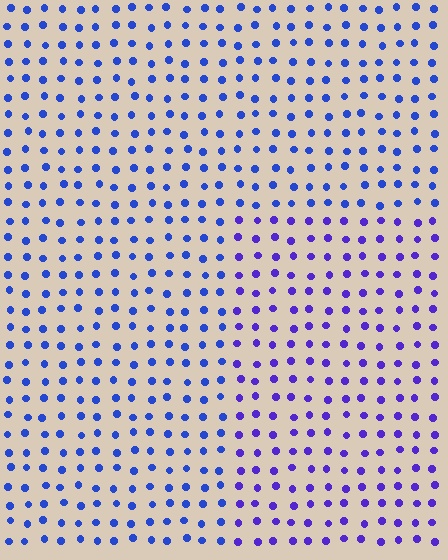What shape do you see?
I see a rectangle.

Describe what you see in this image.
The image is filled with small blue elements in a uniform arrangement. A rectangle-shaped region is visible where the elements are tinted to a slightly different hue, forming a subtle color boundary.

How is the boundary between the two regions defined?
The boundary is defined purely by a slight shift in hue (about 28 degrees). Spacing, size, and orientation are identical on both sides.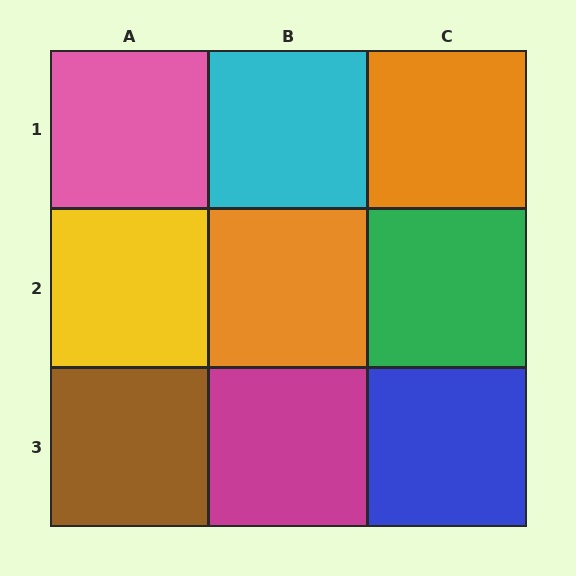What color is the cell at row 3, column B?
Magenta.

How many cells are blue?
1 cell is blue.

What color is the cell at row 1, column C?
Orange.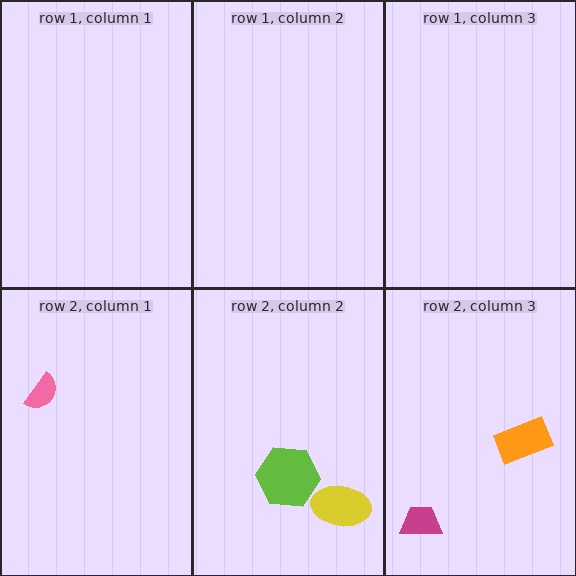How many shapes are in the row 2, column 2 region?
2.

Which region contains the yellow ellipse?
The row 2, column 2 region.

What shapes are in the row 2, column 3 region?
The magenta trapezoid, the orange rectangle.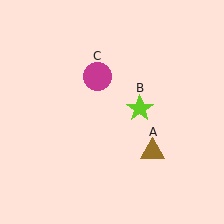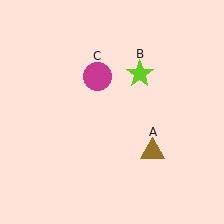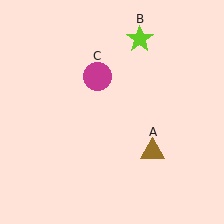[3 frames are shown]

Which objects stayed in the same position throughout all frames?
Brown triangle (object A) and magenta circle (object C) remained stationary.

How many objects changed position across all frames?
1 object changed position: lime star (object B).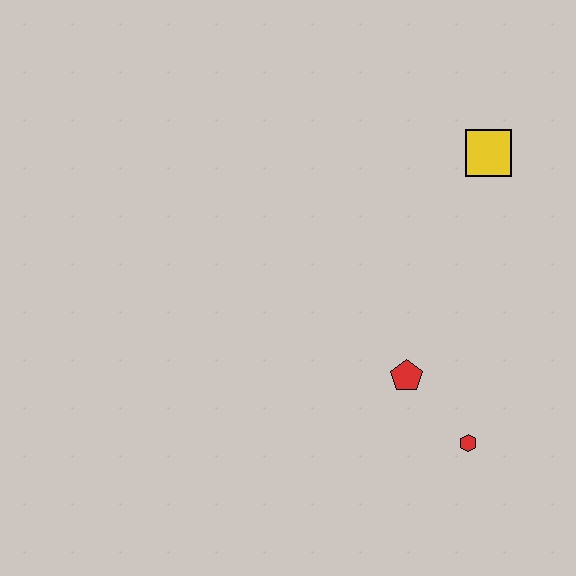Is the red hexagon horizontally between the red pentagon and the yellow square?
Yes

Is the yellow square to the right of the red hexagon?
Yes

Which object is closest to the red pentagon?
The red hexagon is closest to the red pentagon.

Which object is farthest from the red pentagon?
The yellow square is farthest from the red pentagon.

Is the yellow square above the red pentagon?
Yes